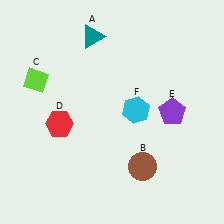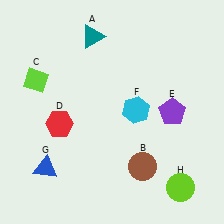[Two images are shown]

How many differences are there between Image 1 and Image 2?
There are 2 differences between the two images.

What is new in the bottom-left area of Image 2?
A blue triangle (G) was added in the bottom-left area of Image 2.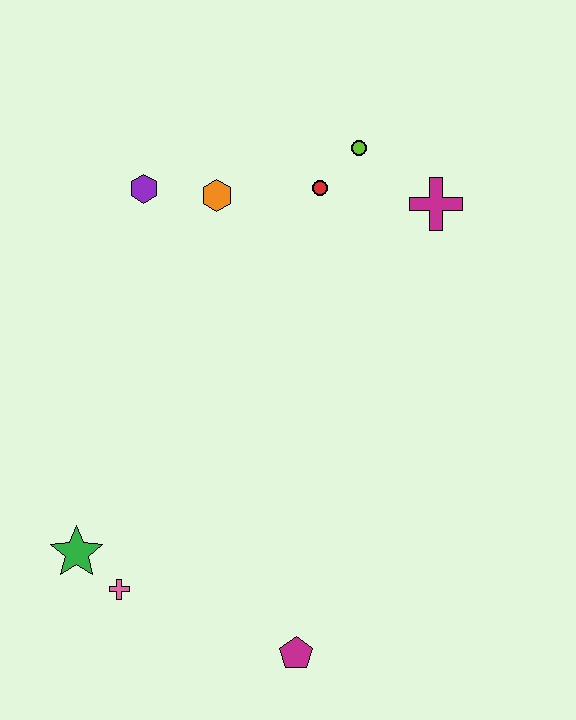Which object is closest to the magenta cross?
The lime circle is closest to the magenta cross.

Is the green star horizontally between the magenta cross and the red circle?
No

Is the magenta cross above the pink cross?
Yes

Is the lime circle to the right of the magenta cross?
No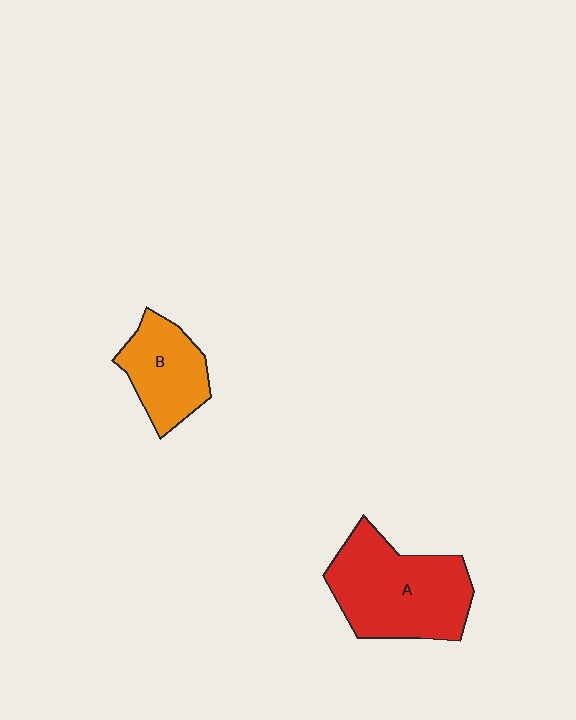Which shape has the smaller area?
Shape B (orange).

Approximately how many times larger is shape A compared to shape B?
Approximately 1.7 times.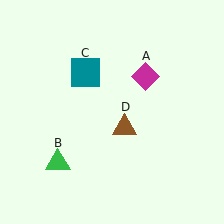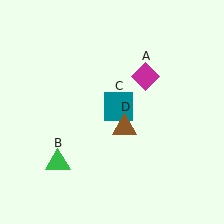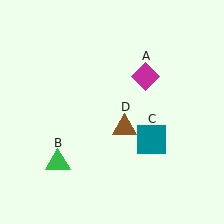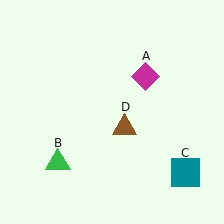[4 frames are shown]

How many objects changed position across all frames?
1 object changed position: teal square (object C).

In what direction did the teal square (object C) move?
The teal square (object C) moved down and to the right.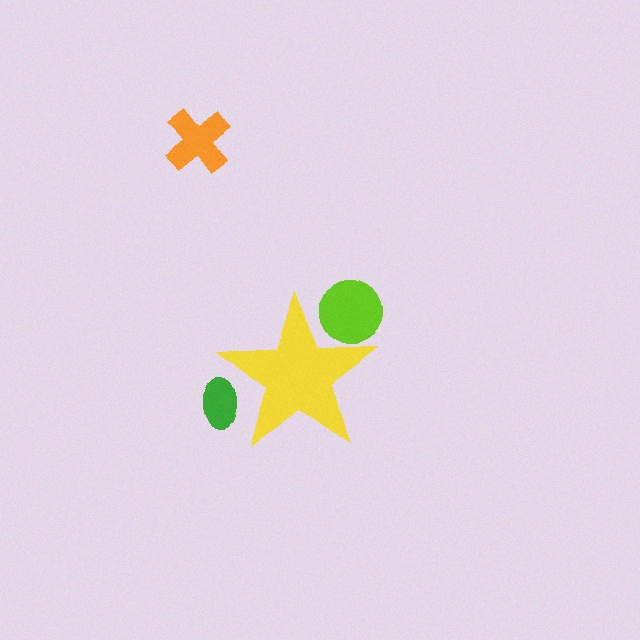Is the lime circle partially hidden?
Yes, the lime circle is partially hidden behind the yellow star.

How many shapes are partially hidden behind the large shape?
2 shapes are partially hidden.